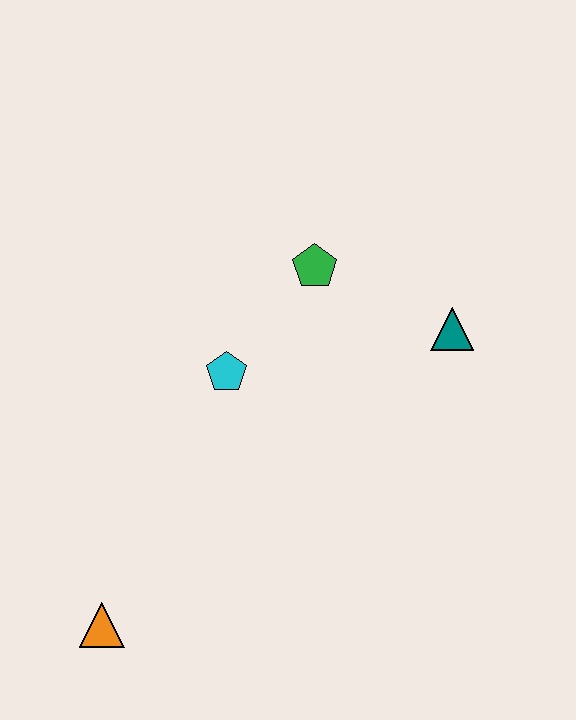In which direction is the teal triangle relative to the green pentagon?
The teal triangle is to the right of the green pentagon.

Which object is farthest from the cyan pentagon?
The orange triangle is farthest from the cyan pentagon.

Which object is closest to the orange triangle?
The cyan pentagon is closest to the orange triangle.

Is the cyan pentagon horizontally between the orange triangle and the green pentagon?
Yes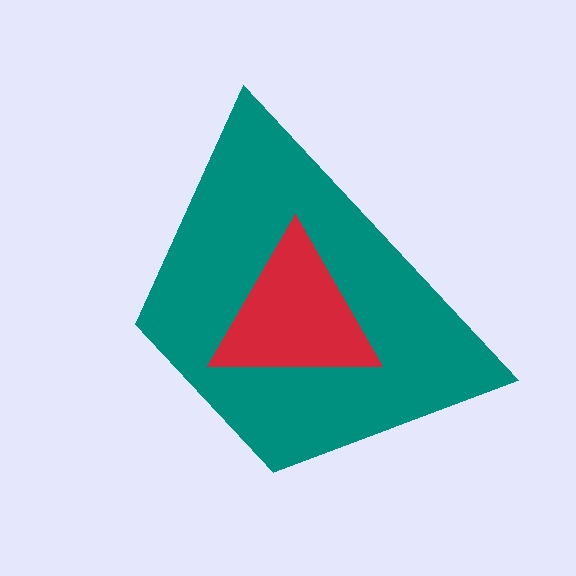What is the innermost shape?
The red triangle.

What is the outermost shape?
The teal trapezoid.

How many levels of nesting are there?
2.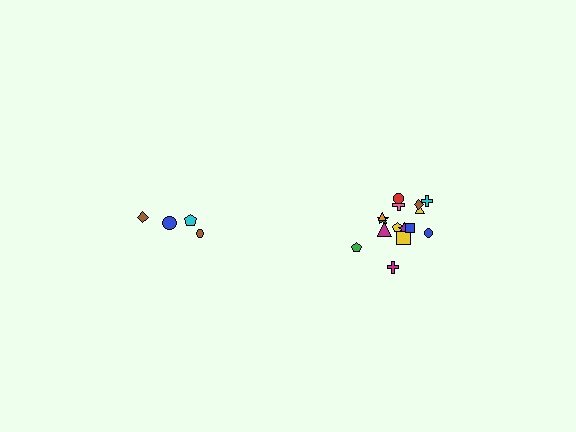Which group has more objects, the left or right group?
The right group.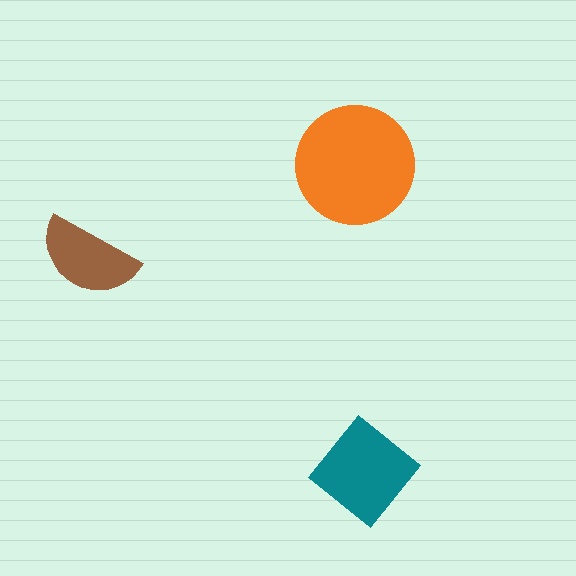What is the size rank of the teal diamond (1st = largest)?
2nd.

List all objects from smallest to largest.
The brown semicircle, the teal diamond, the orange circle.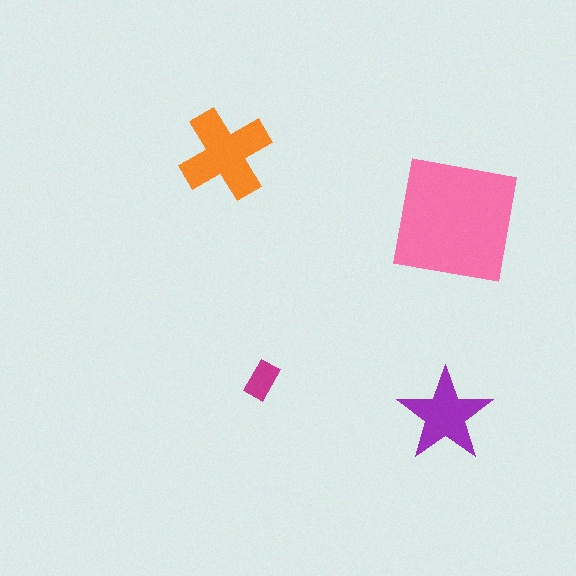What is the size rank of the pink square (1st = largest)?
1st.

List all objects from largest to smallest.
The pink square, the orange cross, the purple star, the magenta rectangle.